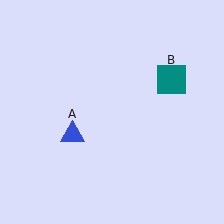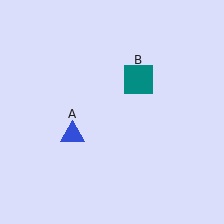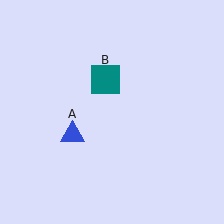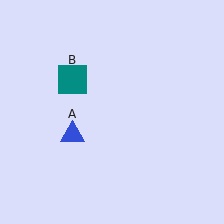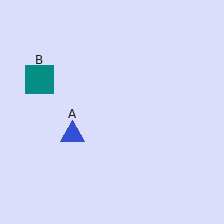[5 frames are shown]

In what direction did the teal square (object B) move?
The teal square (object B) moved left.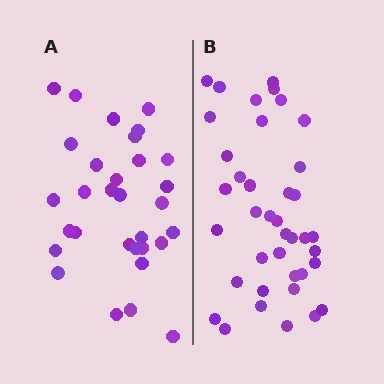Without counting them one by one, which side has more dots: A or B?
Region B (the right region) has more dots.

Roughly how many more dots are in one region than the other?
Region B has roughly 8 or so more dots than region A.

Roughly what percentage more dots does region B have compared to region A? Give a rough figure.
About 25% more.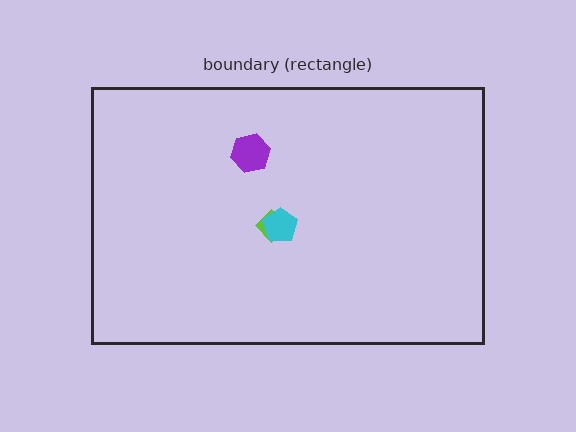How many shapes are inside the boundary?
3 inside, 0 outside.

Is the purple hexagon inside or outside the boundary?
Inside.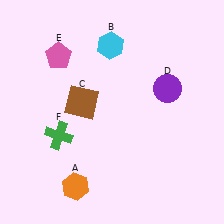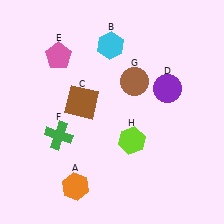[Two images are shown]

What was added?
A brown circle (G), a lime hexagon (H) were added in Image 2.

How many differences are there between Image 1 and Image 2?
There are 2 differences between the two images.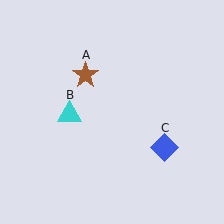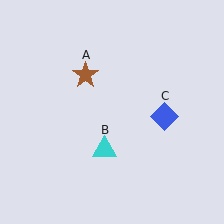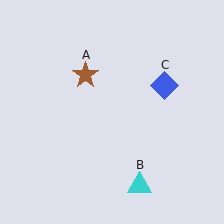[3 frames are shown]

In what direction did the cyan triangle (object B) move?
The cyan triangle (object B) moved down and to the right.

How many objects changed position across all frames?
2 objects changed position: cyan triangle (object B), blue diamond (object C).